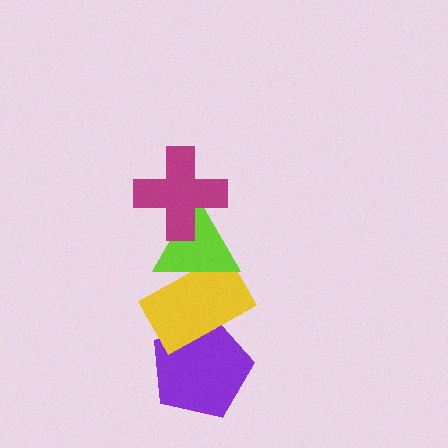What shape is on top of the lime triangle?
The magenta cross is on top of the lime triangle.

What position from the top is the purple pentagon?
The purple pentagon is 4th from the top.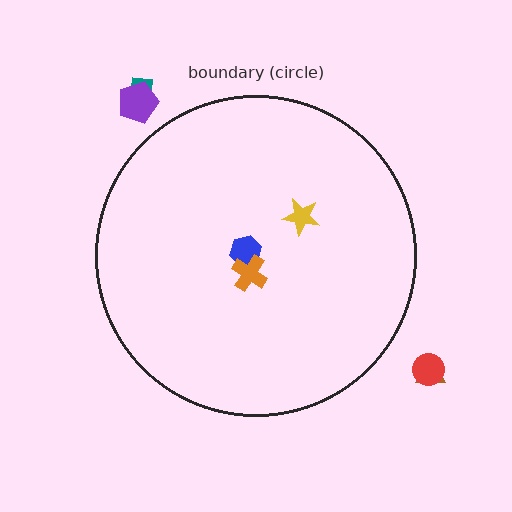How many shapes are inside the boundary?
3 inside, 4 outside.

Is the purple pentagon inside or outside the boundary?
Outside.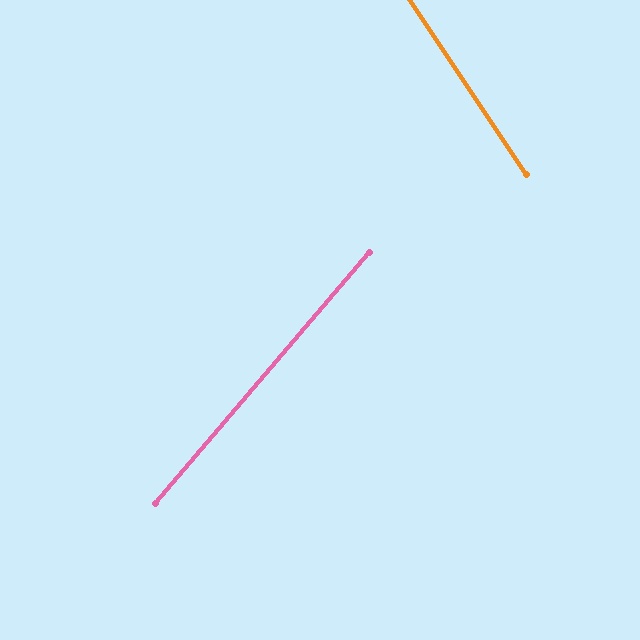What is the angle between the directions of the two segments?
Approximately 74 degrees.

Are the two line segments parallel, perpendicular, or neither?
Neither parallel nor perpendicular — they differ by about 74°.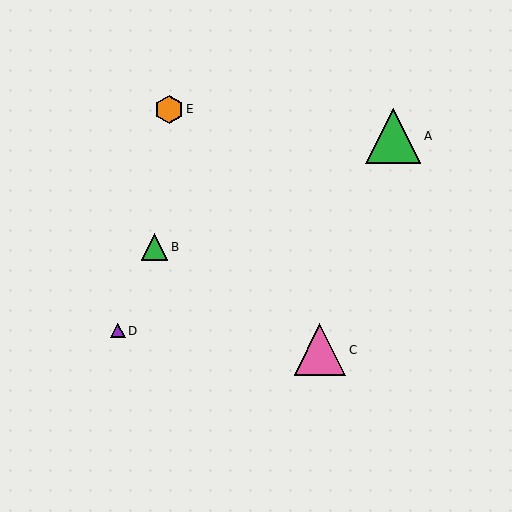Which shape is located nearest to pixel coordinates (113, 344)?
The purple triangle (labeled D) at (118, 331) is nearest to that location.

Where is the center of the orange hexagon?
The center of the orange hexagon is at (169, 109).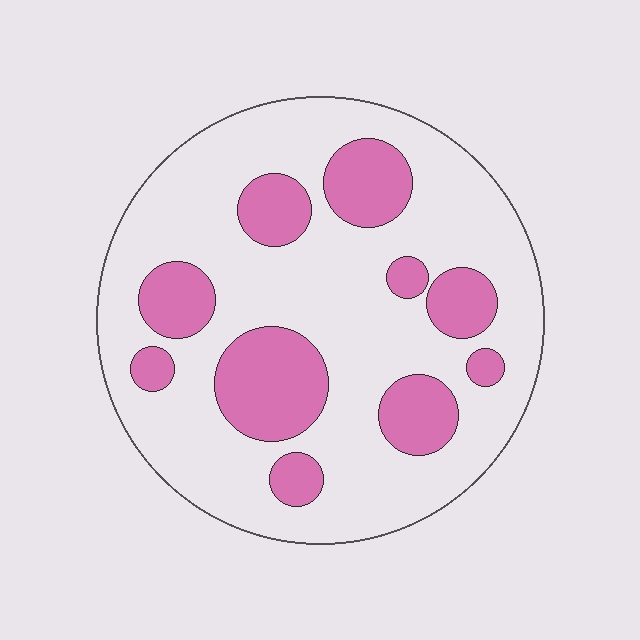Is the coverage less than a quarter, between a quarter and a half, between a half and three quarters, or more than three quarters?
Between a quarter and a half.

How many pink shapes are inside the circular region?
10.